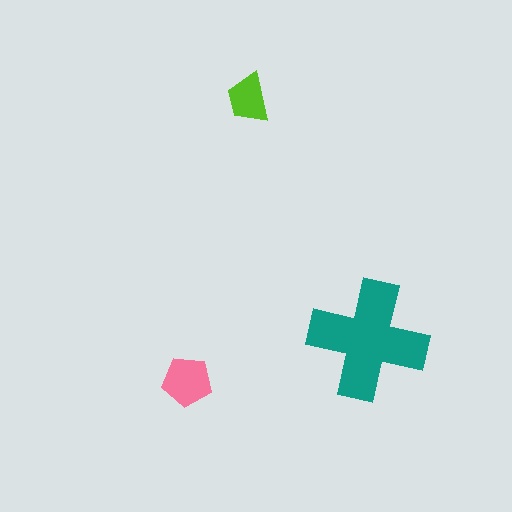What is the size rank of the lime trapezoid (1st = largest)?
3rd.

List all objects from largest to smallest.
The teal cross, the pink pentagon, the lime trapezoid.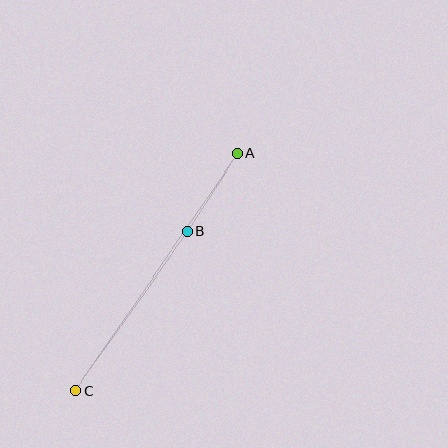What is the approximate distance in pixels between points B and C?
The distance between B and C is approximately 195 pixels.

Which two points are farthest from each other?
Points A and C are farthest from each other.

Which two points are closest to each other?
Points A and B are closest to each other.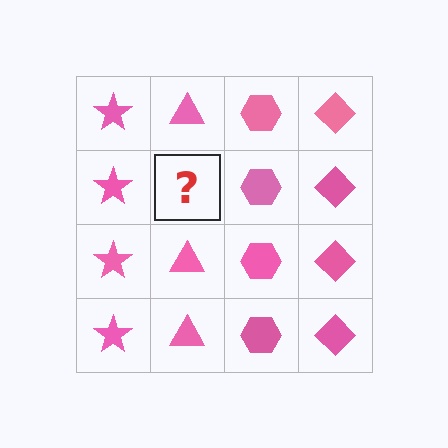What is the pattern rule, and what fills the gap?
The rule is that each column has a consistent shape. The gap should be filled with a pink triangle.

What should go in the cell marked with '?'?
The missing cell should contain a pink triangle.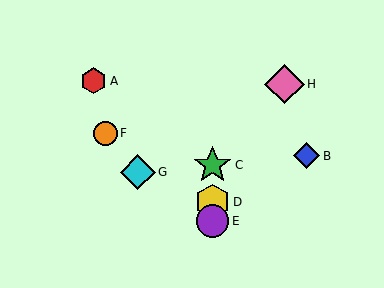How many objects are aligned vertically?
3 objects (C, D, E) are aligned vertically.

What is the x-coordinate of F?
Object F is at x≈106.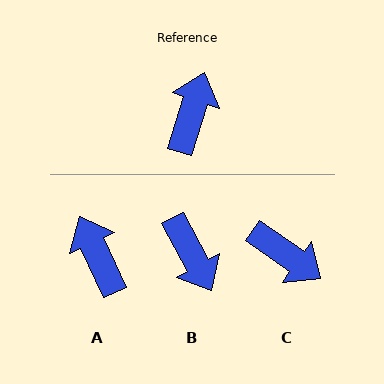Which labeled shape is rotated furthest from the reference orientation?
B, about 134 degrees away.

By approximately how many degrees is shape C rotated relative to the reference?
Approximately 108 degrees clockwise.